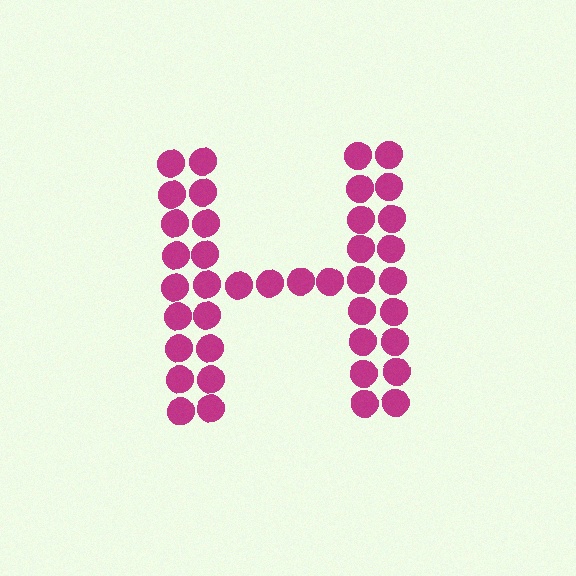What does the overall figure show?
The overall figure shows the letter H.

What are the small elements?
The small elements are circles.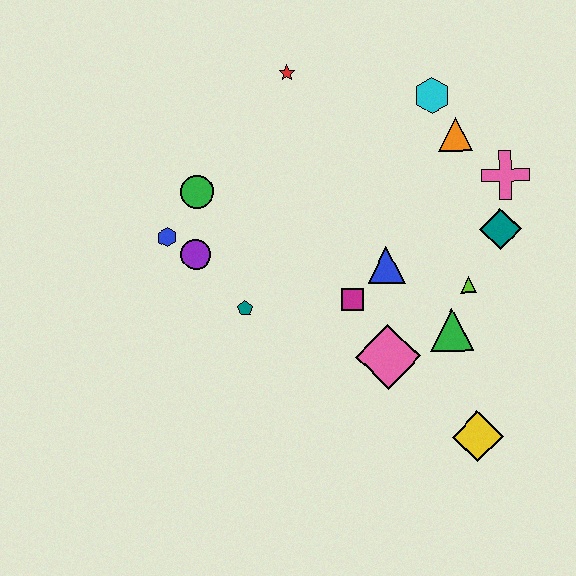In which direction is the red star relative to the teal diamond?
The red star is to the left of the teal diamond.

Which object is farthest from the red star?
The yellow diamond is farthest from the red star.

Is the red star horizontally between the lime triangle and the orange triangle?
No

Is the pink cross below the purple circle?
No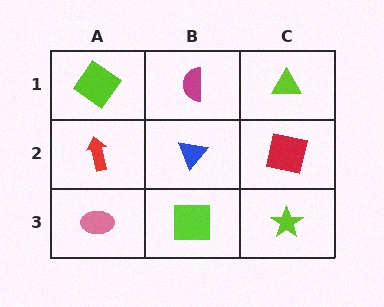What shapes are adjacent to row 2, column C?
A lime triangle (row 1, column C), a lime star (row 3, column C), a blue triangle (row 2, column B).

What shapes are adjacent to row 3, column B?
A blue triangle (row 2, column B), a pink ellipse (row 3, column A), a lime star (row 3, column C).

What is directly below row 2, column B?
A lime square.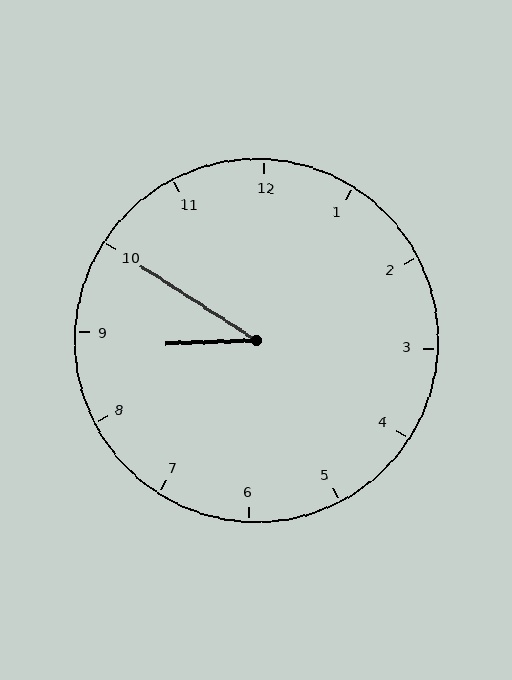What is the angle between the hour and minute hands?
Approximately 35 degrees.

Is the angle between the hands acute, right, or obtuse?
It is acute.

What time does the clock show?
8:50.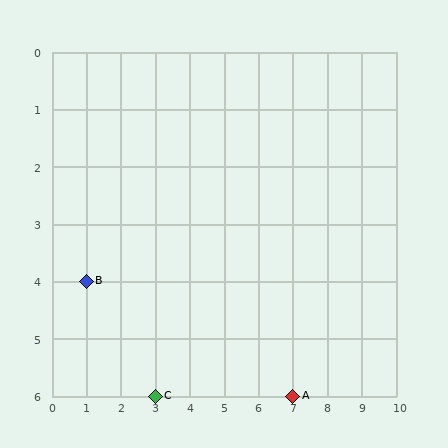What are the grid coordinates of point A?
Point A is at grid coordinates (7, 6).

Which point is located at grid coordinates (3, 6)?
Point C is at (3, 6).